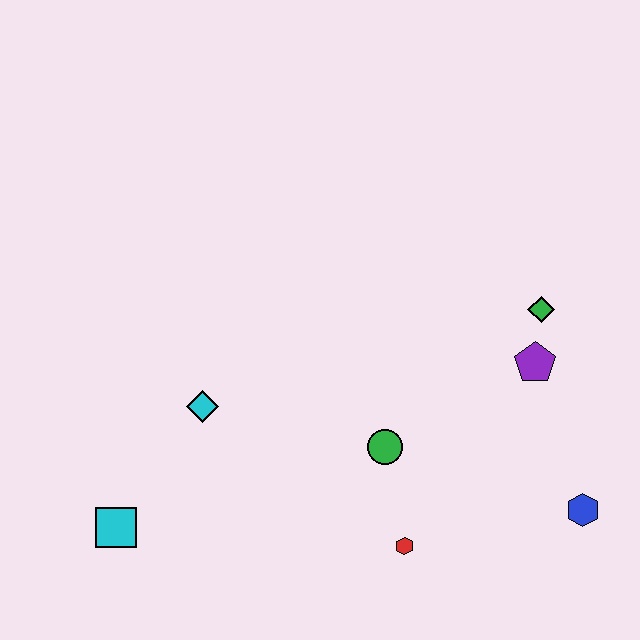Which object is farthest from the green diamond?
The cyan square is farthest from the green diamond.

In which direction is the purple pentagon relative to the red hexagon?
The purple pentagon is above the red hexagon.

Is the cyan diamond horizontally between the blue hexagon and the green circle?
No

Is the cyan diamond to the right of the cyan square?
Yes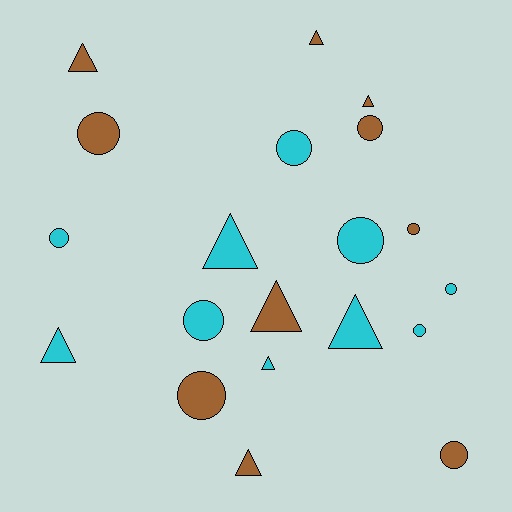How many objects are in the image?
There are 20 objects.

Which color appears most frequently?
Cyan, with 10 objects.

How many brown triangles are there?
There are 5 brown triangles.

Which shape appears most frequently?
Circle, with 11 objects.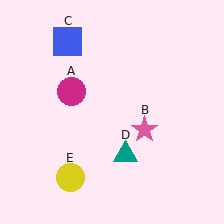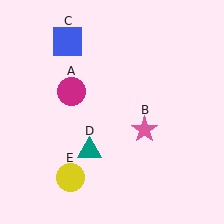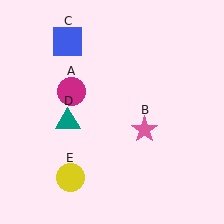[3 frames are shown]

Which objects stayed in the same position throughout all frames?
Magenta circle (object A) and pink star (object B) and blue square (object C) and yellow circle (object E) remained stationary.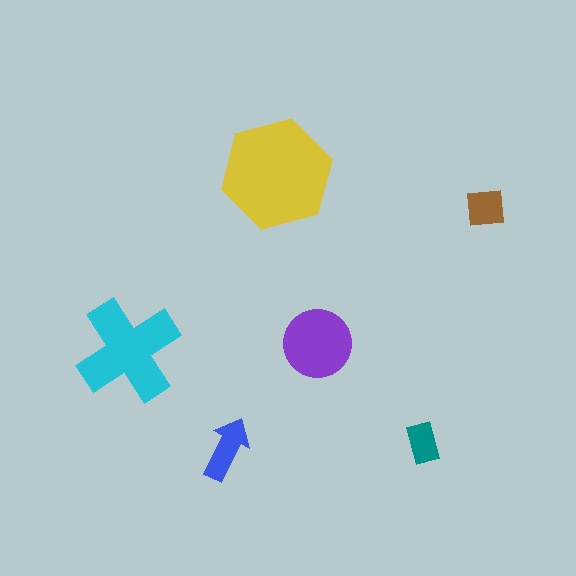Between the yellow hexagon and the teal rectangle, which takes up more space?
The yellow hexagon.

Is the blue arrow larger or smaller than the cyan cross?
Smaller.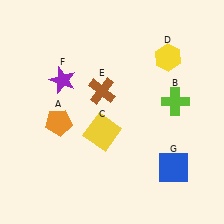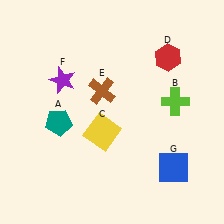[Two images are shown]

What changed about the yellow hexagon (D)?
In Image 1, D is yellow. In Image 2, it changed to red.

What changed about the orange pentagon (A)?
In Image 1, A is orange. In Image 2, it changed to teal.